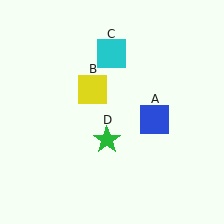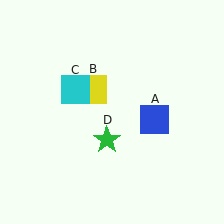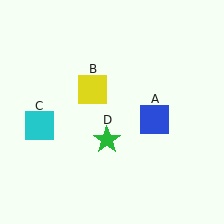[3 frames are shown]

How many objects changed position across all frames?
1 object changed position: cyan square (object C).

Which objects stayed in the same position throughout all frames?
Blue square (object A) and yellow square (object B) and green star (object D) remained stationary.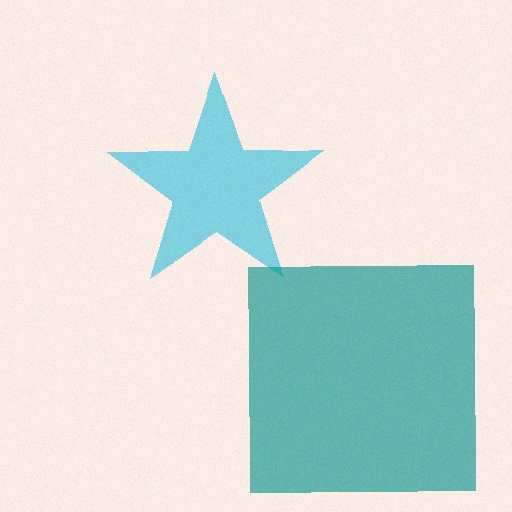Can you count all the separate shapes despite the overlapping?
Yes, there are 2 separate shapes.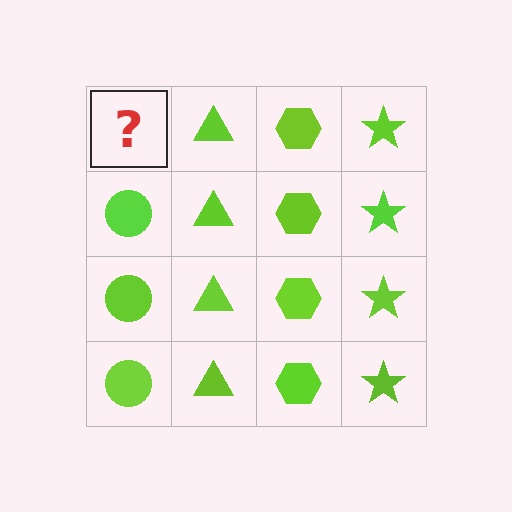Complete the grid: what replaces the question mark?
The question mark should be replaced with a lime circle.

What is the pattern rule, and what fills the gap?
The rule is that each column has a consistent shape. The gap should be filled with a lime circle.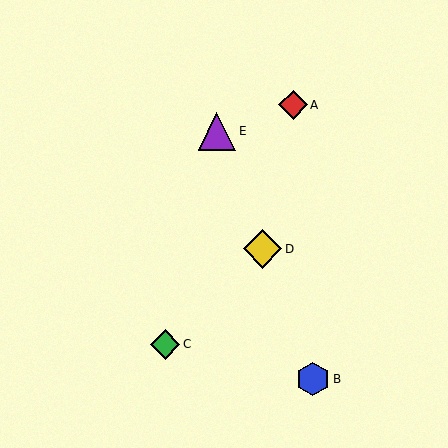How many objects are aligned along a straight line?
3 objects (B, D, E) are aligned along a straight line.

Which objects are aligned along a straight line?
Objects B, D, E are aligned along a straight line.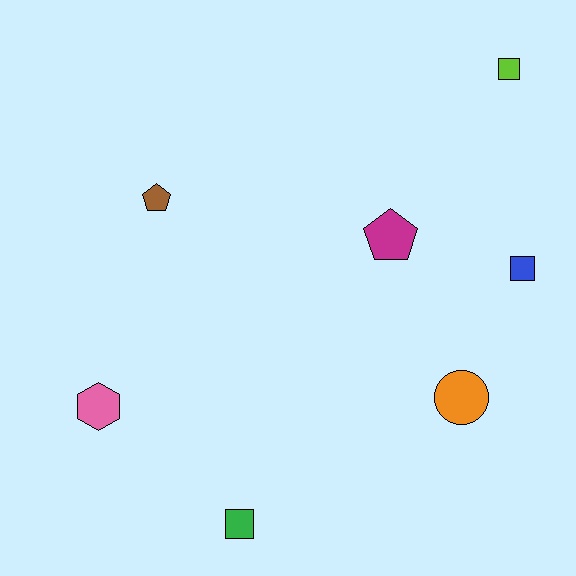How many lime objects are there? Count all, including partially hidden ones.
There is 1 lime object.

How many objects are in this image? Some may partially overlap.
There are 7 objects.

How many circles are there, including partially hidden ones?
There is 1 circle.